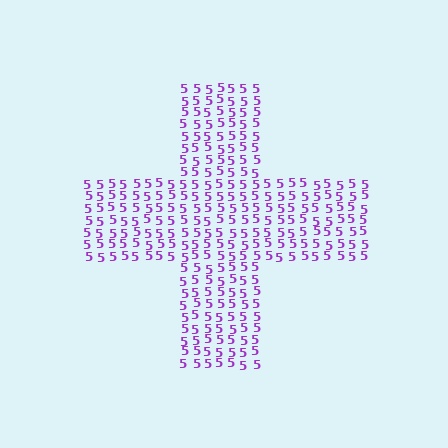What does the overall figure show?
The overall figure shows a cross.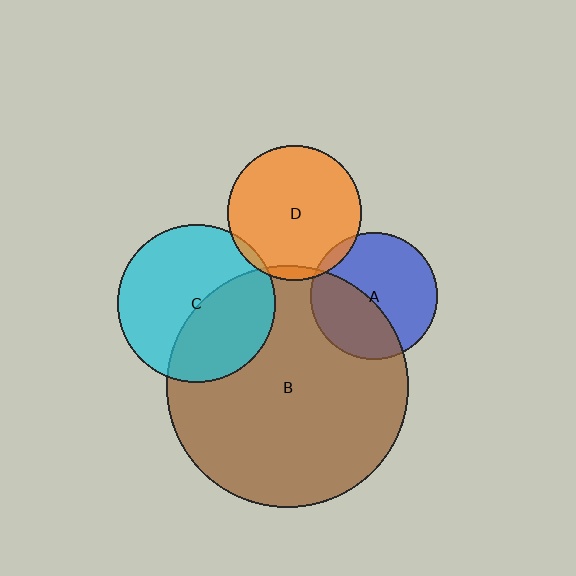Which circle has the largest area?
Circle B (brown).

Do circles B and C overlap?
Yes.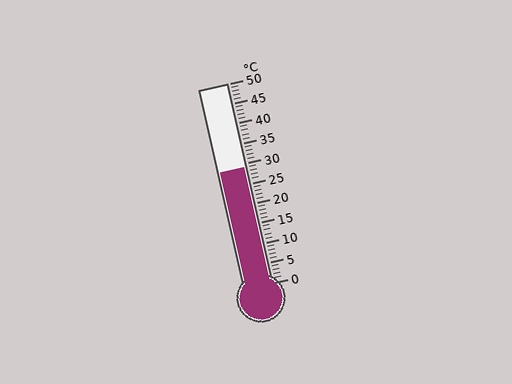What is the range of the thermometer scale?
The thermometer scale ranges from 0°C to 50°C.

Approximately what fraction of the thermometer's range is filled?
The thermometer is filled to approximately 60% of its range.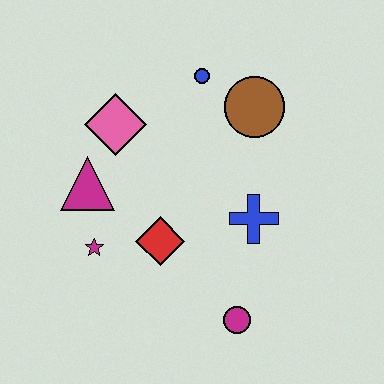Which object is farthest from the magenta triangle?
The magenta circle is farthest from the magenta triangle.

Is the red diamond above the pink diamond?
No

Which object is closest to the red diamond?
The magenta star is closest to the red diamond.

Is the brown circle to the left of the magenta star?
No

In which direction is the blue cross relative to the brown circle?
The blue cross is below the brown circle.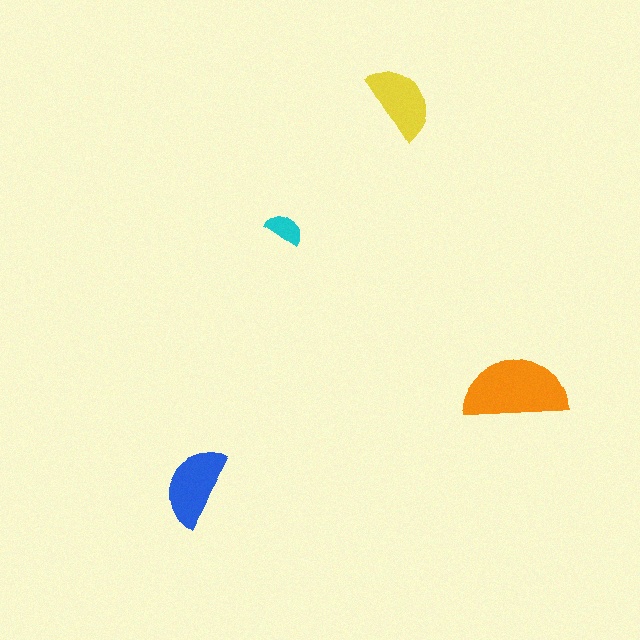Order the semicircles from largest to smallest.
the orange one, the blue one, the yellow one, the cyan one.